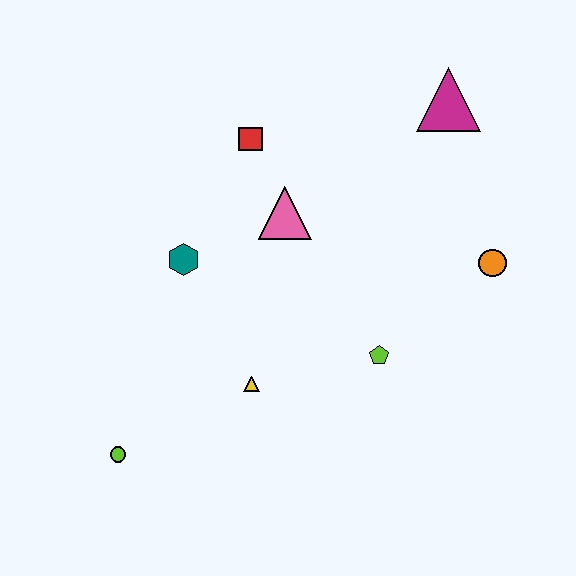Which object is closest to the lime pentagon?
The yellow triangle is closest to the lime pentagon.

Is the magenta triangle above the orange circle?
Yes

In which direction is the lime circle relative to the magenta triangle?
The lime circle is below the magenta triangle.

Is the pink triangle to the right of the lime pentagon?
No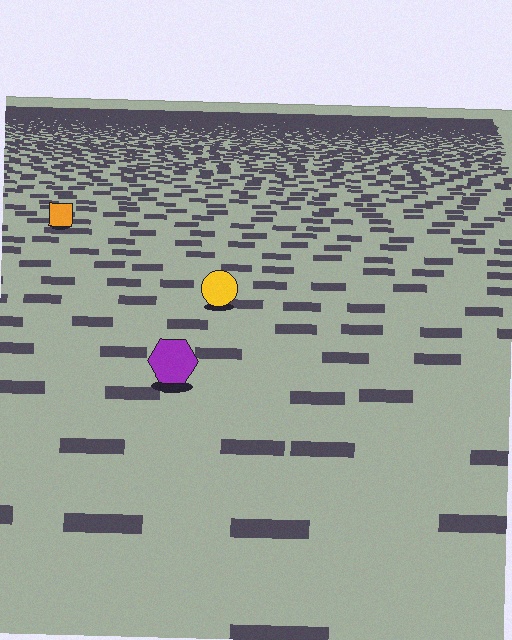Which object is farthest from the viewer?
The orange square is farthest from the viewer. It appears smaller and the ground texture around it is denser.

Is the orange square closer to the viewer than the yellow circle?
No. The yellow circle is closer — you can tell from the texture gradient: the ground texture is coarser near it.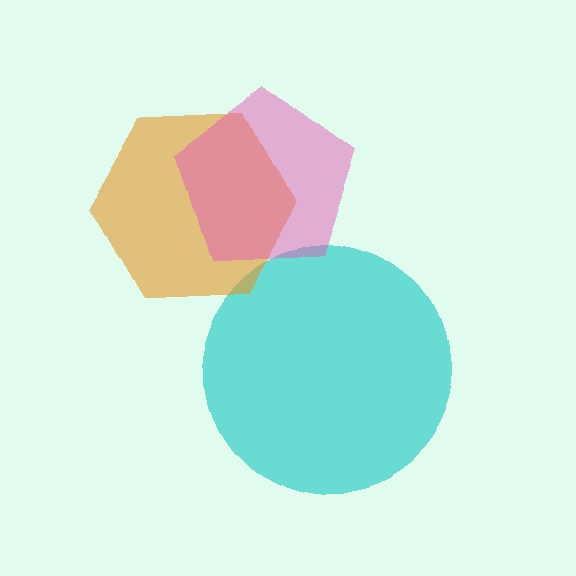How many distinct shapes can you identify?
There are 3 distinct shapes: a cyan circle, an orange hexagon, a pink pentagon.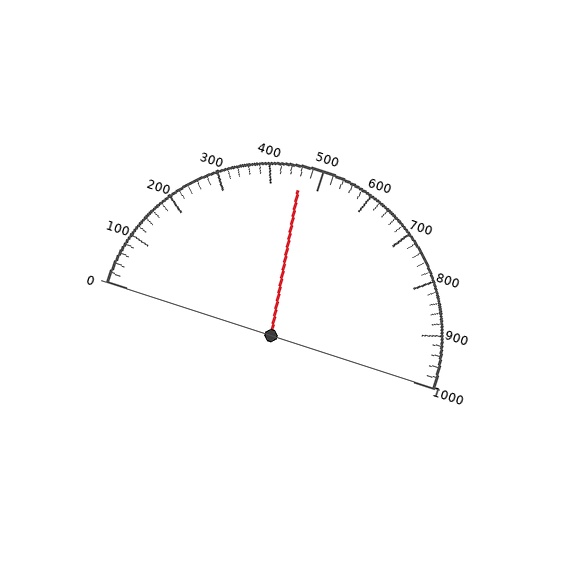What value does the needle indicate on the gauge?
The needle indicates approximately 460.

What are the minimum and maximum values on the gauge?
The gauge ranges from 0 to 1000.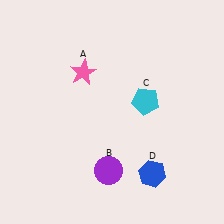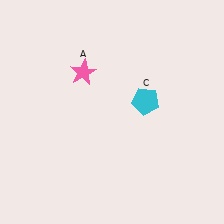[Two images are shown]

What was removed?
The blue hexagon (D), the purple circle (B) were removed in Image 2.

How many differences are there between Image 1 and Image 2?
There are 2 differences between the two images.